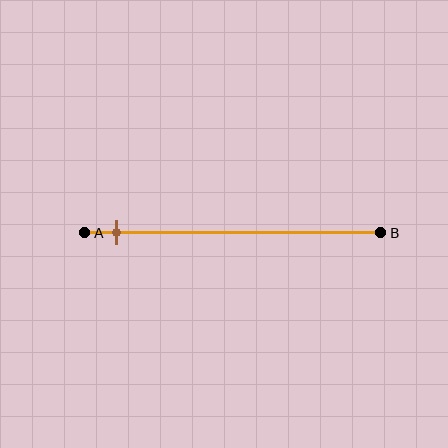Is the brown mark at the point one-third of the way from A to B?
No, the mark is at about 10% from A, not at the 33% one-third point.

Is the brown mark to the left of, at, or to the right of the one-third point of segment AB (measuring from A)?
The brown mark is to the left of the one-third point of segment AB.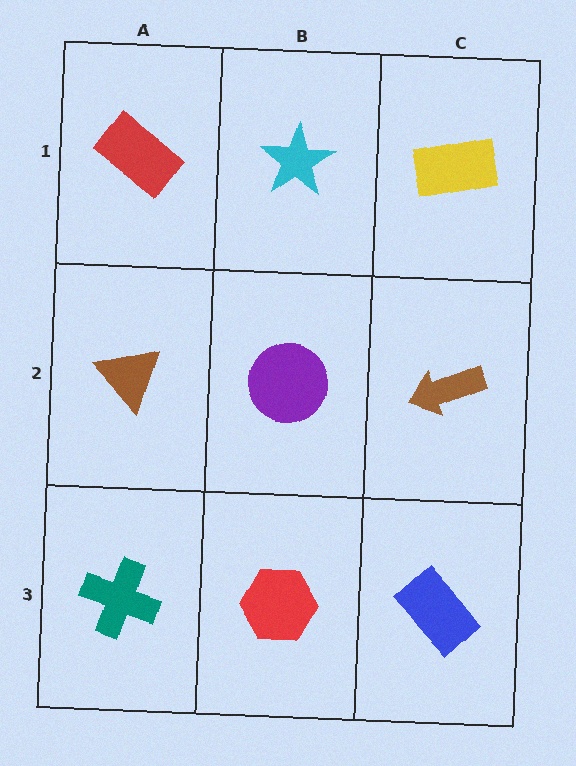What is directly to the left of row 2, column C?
A purple circle.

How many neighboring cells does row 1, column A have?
2.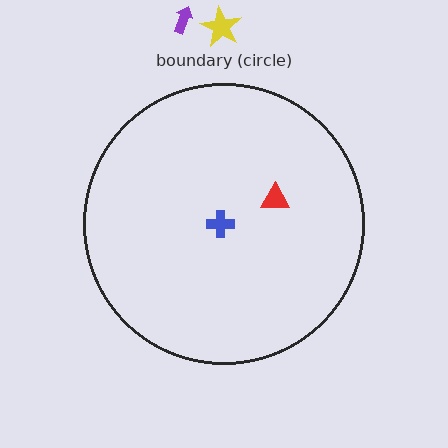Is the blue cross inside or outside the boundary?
Inside.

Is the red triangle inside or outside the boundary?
Inside.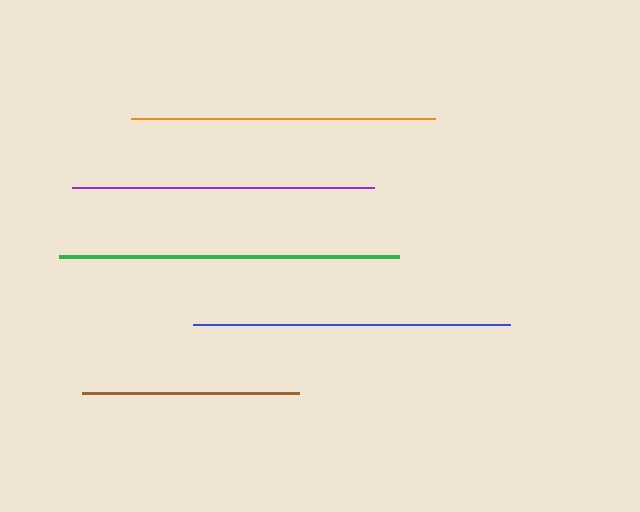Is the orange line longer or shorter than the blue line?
The blue line is longer than the orange line.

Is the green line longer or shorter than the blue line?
The green line is longer than the blue line.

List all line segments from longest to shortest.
From longest to shortest: green, blue, orange, purple, brown.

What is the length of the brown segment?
The brown segment is approximately 217 pixels long.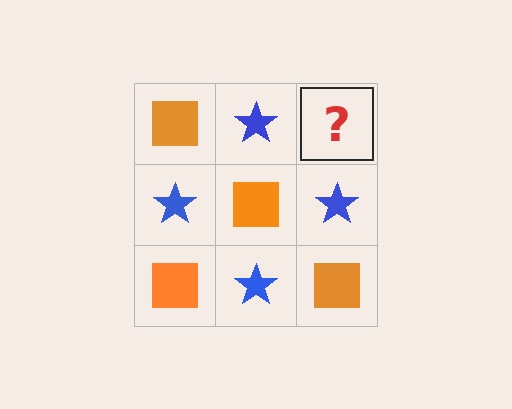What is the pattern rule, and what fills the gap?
The rule is that it alternates orange square and blue star in a checkerboard pattern. The gap should be filled with an orange square.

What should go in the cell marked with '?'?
The missing cell should contain an orange square.